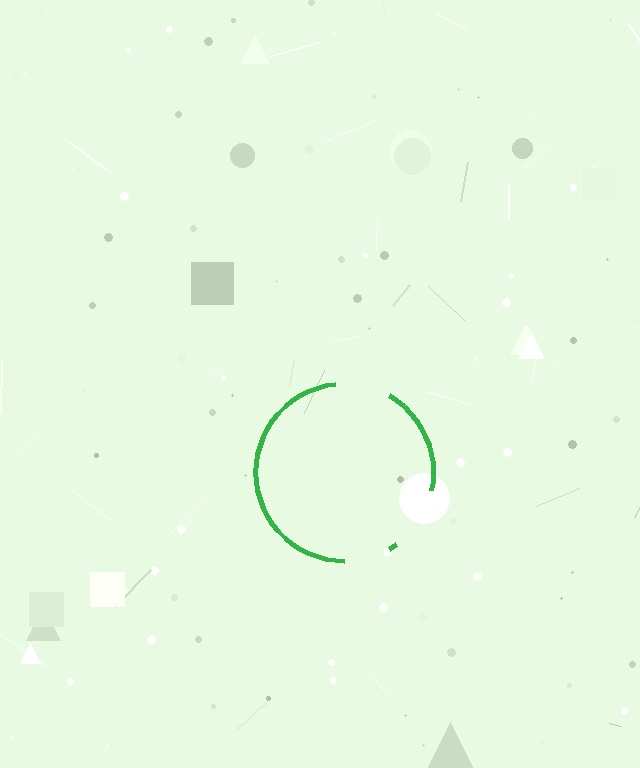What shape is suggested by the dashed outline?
The dashed outline suggests a circle.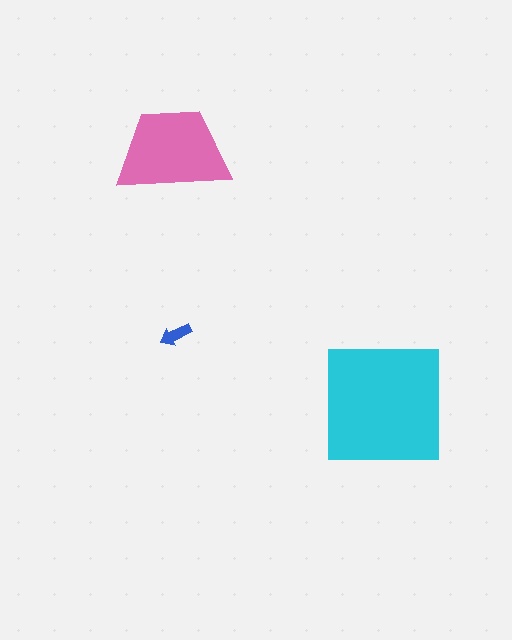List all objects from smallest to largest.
The blue arrow, the pink trapezoid, the cyan square.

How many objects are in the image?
There are 3 objects in the image.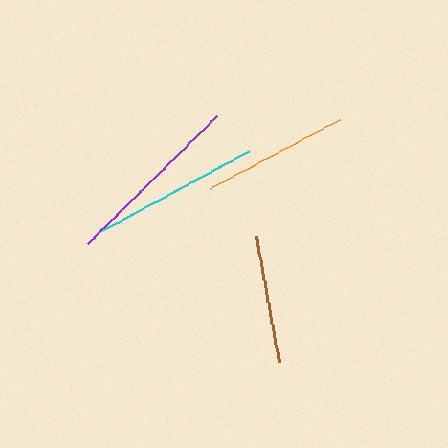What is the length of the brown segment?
The brown segment is approximately 128 pixels long.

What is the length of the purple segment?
The purple segment is approximately 182 pixels long.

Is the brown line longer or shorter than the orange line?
The orange line is longer than the brown line.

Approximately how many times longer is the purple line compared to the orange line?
The purple line is approximately 1.2 times the length of the orange line.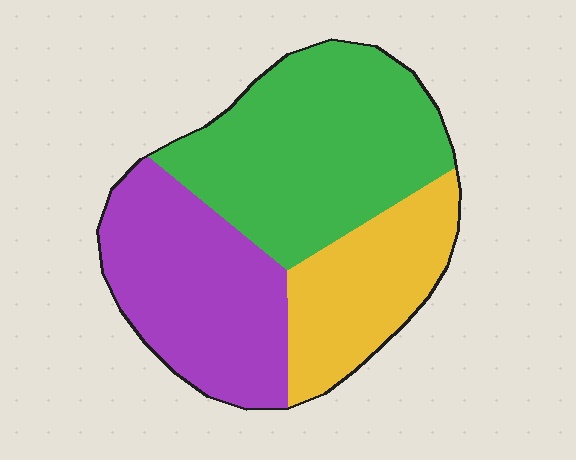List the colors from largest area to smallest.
From largest to smallest: green, purple, yellow.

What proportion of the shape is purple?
Purple covers roughly 35% of the shape.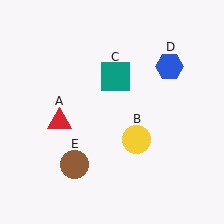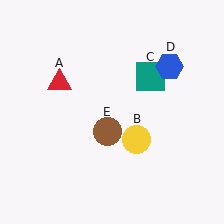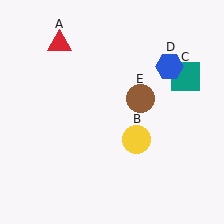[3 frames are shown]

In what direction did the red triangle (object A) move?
The red triangle (object A) moved up.